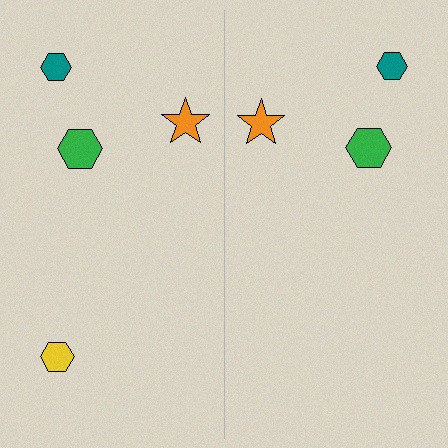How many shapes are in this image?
There are 7 shapes in this image.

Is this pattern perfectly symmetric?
No, the pattern is not perfectly symmetric. A yellow hexagon is missing from the right side.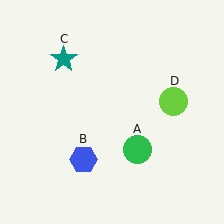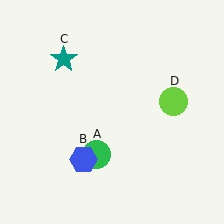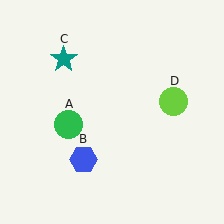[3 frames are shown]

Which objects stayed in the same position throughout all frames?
Blue hexagon (object B) and teal star (object C) and lime circle (object D) remained stationary.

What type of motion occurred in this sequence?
The green circle (object A) rotated clockwise around the center of the scene.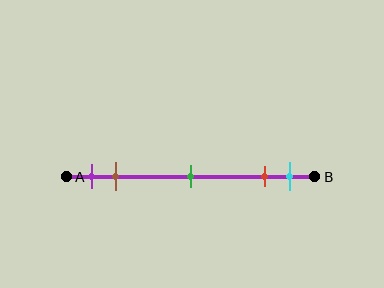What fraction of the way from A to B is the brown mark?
The brown mark is approximately 20% (0.2) of the way from A to B.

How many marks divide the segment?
There are 5 marks dividing the segment.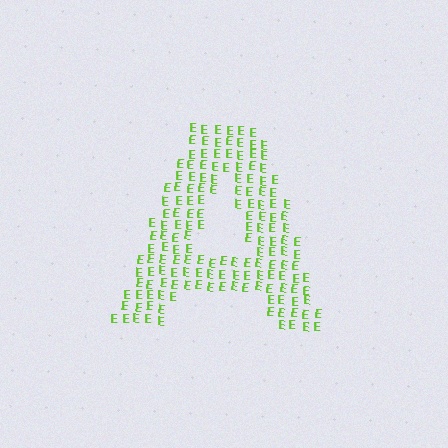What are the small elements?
The small elements are letter E's.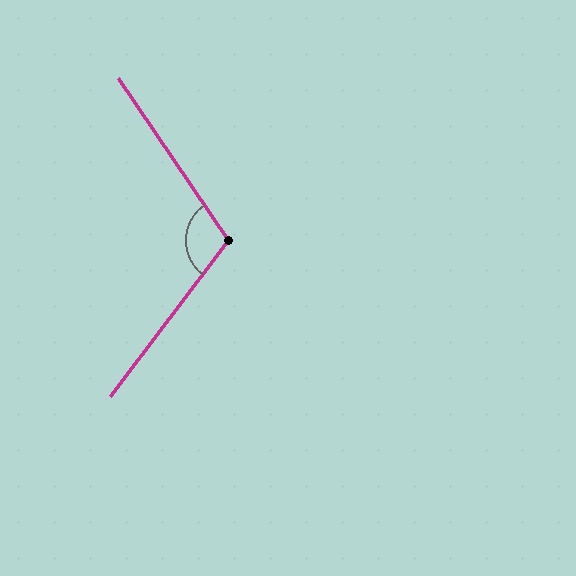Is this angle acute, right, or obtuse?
It is obtuse.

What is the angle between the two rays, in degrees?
Approximately 109 degrees.